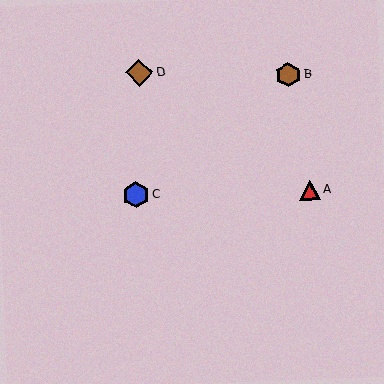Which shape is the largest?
The brown diamond (labeled D) is the largest.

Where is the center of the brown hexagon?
The center of the brown hexagon is at (288, 75).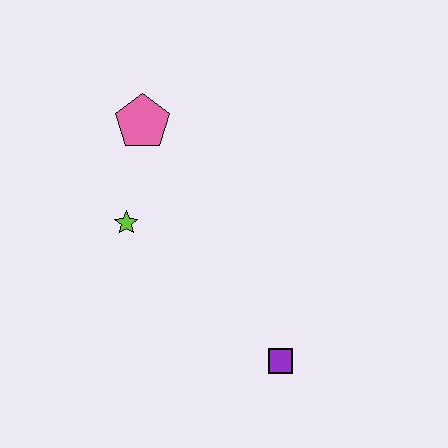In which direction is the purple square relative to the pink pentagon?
The purple square is below the pink pentagon.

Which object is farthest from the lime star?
The purple square is farthest from the lime star.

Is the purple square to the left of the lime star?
No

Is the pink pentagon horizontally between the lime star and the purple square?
Yes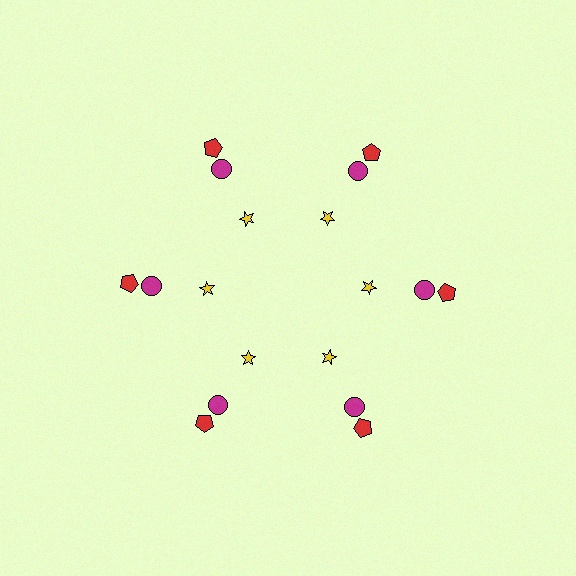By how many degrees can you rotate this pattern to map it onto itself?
The pattern maps onto itself every 60 degrees of rotation.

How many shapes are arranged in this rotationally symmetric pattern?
There are 18 shapes, arranged in 6 groups of 3.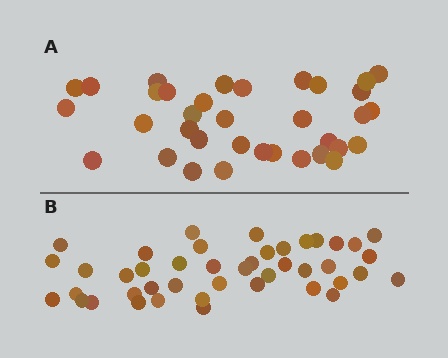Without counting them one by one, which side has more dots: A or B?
Region B (the bottom region) has more dots.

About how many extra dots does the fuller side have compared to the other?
Region B has roughly 8 or so more dots than region A.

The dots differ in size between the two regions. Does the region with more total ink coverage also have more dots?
No. Region A has more total ink coverage because its dots are larger, but region B actually contains more individual dots. Total area can be misleading — the number of items is what matters here.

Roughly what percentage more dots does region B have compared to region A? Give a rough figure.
About 25% more.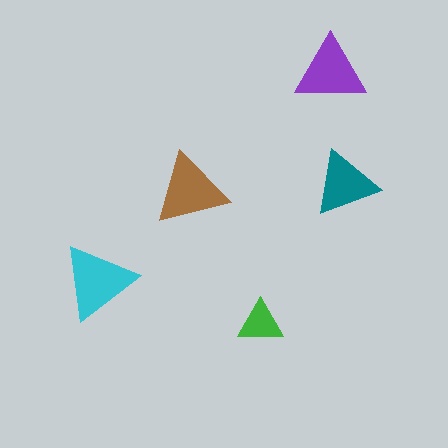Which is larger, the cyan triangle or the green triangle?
The cyan one.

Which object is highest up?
The purple triangle is topmost.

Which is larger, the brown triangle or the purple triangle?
The brown one.